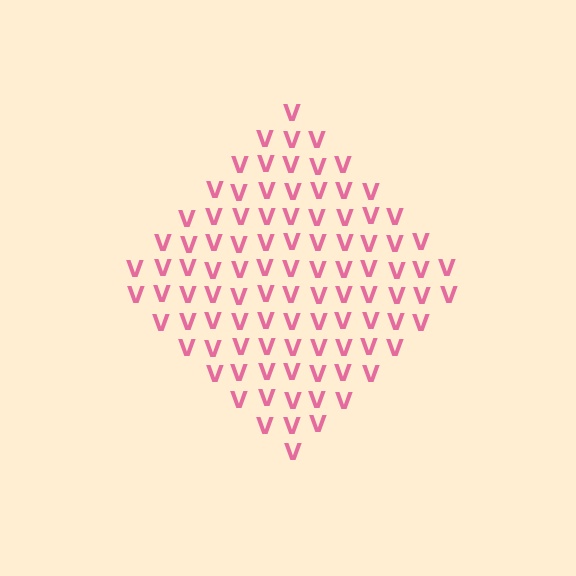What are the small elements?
The small elements are letter V's.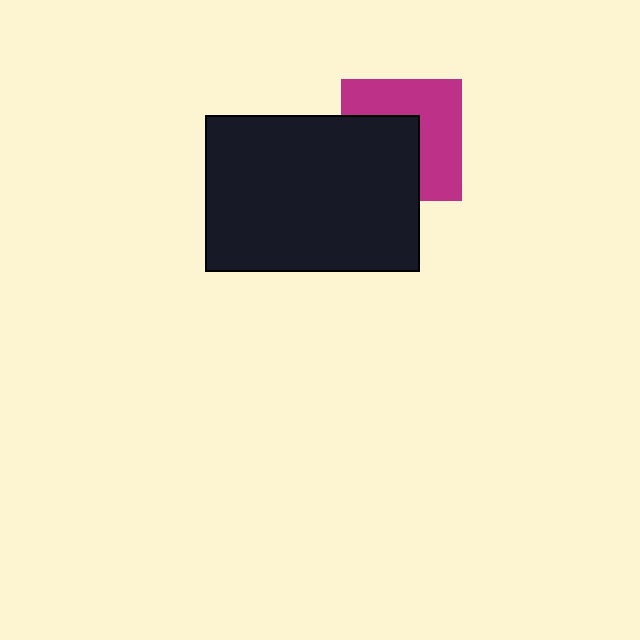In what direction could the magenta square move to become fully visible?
The magenta square could move toward the upper-right. That would shift it out from behind the black rectangle entirely.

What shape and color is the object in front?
The object in front is a black rectangle.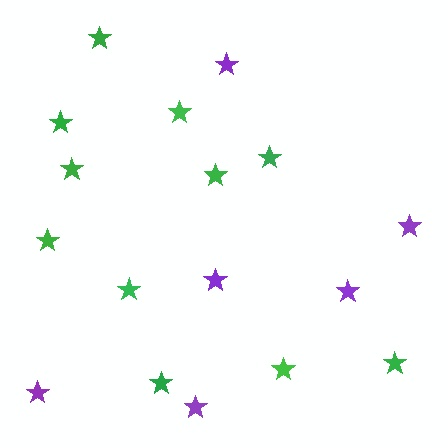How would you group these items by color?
There are 2 groups: one group of purple stars (6) and one group of green stars (11).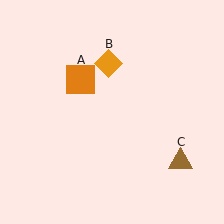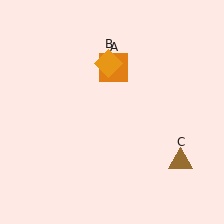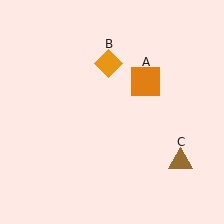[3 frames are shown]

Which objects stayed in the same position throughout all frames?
Orange diamond (object B) and brown triangle (object C) remained stationary.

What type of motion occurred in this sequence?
The orange square (object A) rotated clockwise around the center of the scene.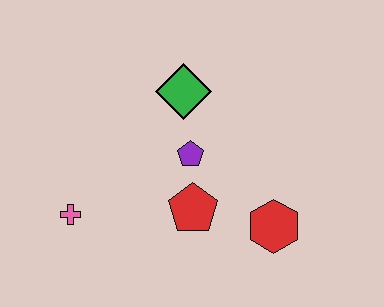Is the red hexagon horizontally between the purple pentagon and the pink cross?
No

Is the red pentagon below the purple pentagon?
Yes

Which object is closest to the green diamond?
The purple pentagon is closest to the green diamond.